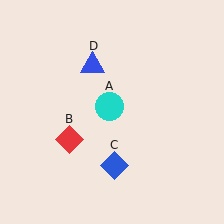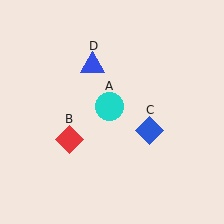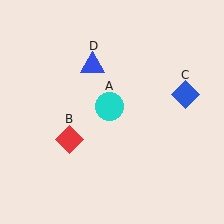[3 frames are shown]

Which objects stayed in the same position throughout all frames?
Cyan circle (object A) and red diamond (object B) and blue triangle (object D) remained stationary.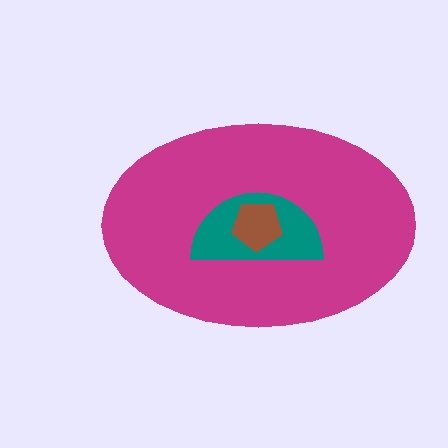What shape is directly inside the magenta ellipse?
The teal semicircle.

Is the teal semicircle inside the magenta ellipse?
Yes.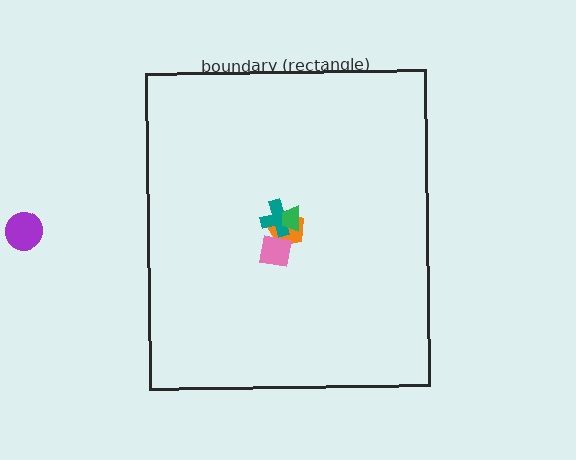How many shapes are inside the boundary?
4 inside, 1 outside.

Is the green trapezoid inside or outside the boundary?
Inside.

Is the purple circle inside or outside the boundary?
Outside.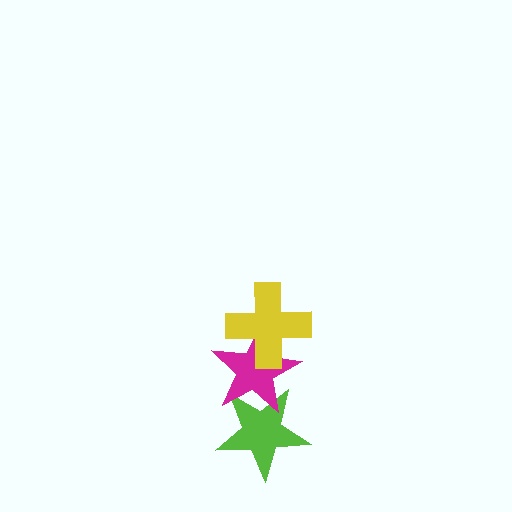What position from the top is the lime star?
The lime star is 3rd from the top.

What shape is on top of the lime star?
The magenta star is on top of the lime star.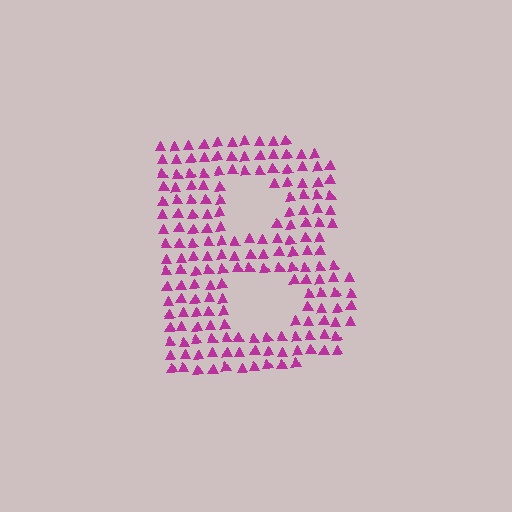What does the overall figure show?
The overall figure shows the letter B.